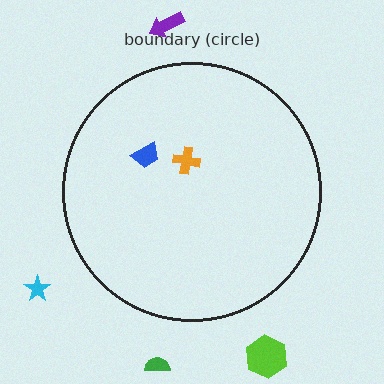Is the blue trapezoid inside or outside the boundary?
Inside.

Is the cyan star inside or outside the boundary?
Outside.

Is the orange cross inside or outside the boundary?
Inside.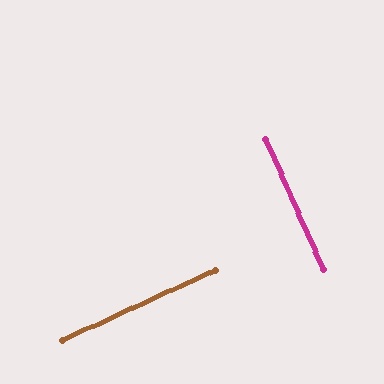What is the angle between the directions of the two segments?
Approximately 89 degrees.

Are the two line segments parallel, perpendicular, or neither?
Perpendicular — they meet at approximately 89°.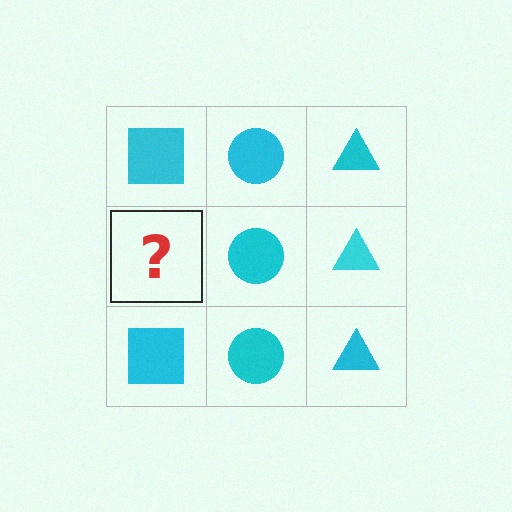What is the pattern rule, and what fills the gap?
The rule is that each column has a consistent shape. The gap should be filled with a cyan square.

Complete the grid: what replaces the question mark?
The question mark should be replaced with a cyan square.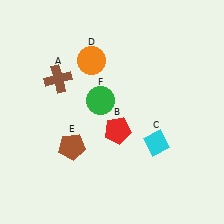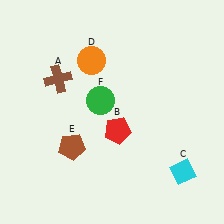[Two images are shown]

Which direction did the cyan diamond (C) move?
The cyan diamond (C) moved down.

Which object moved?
The cyan diamond (C) moved down.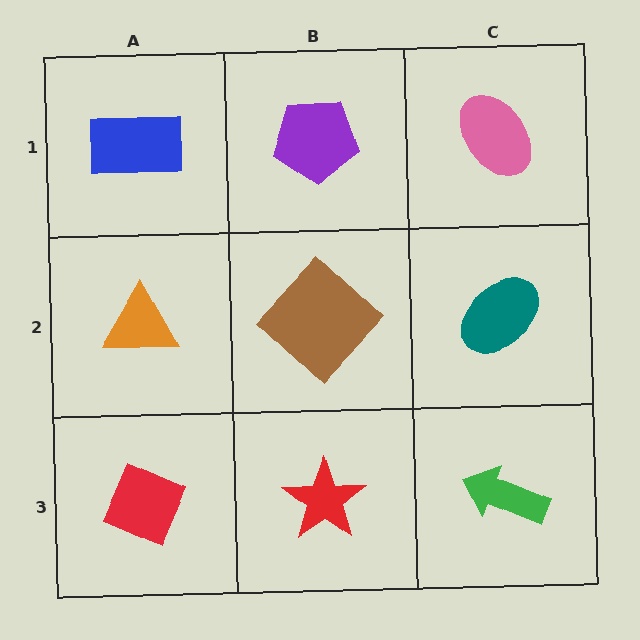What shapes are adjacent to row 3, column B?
A brown diamond (row 2, column B), a red diamond (row 3, column A), a green arrow (row 3, column C).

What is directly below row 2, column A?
A red diamond.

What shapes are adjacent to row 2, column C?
A pink ellipse (row 1, column C), a green arrow (row 3, column C), a brown diamond (row 2, column B).